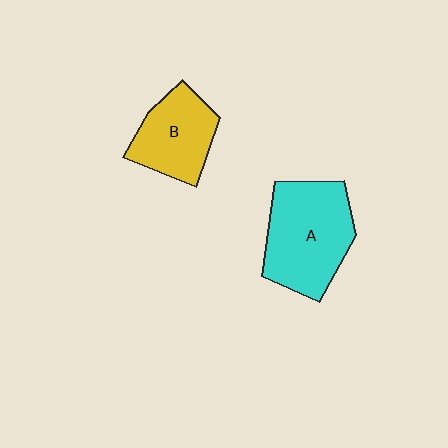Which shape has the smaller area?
Shape B (yellow).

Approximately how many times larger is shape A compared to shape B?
Approximately 1.5 times.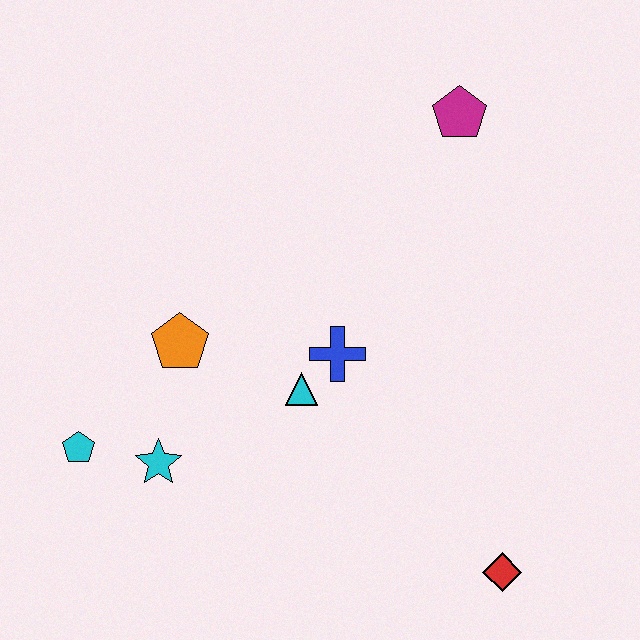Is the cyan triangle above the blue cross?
No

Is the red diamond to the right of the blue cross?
Yes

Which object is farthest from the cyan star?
The magenta pentagon is farthest from the cyan star.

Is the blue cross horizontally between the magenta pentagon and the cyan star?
Yes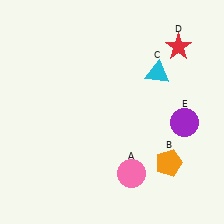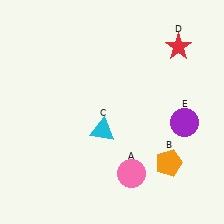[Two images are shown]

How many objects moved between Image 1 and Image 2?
1 object moved between the two images.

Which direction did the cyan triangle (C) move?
The cyan triangle (C) moved down.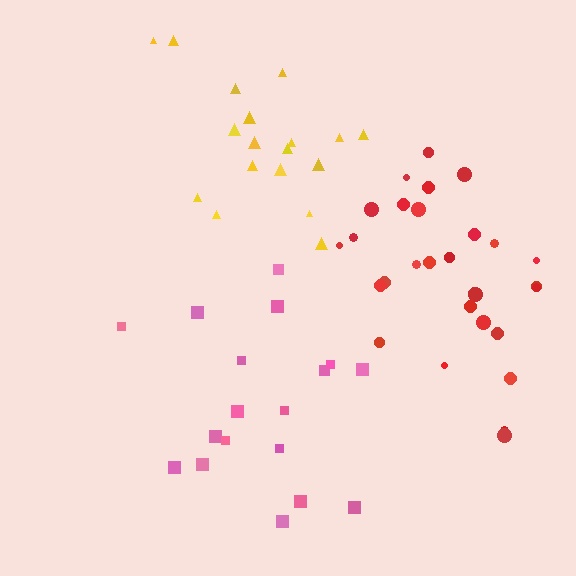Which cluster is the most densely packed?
Yellow.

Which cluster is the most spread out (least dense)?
Pink.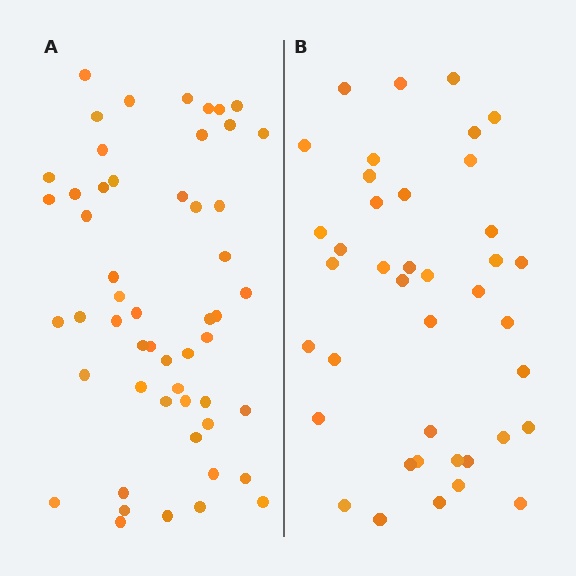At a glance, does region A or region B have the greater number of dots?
Region A (the left region) has more dots.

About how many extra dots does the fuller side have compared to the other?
Region A has approximately 15 more dots than region B.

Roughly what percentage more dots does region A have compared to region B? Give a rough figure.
About 30% more.